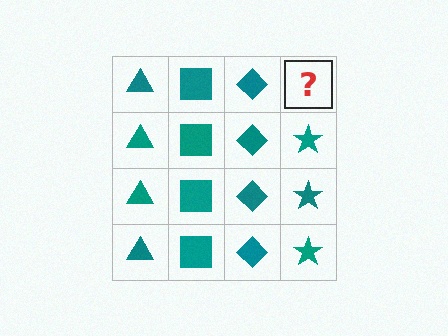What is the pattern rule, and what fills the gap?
The rule is that each column has a consistent shape. The gap should be filled with a teal star.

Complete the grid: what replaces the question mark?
The question mark should be replaced with a teal star.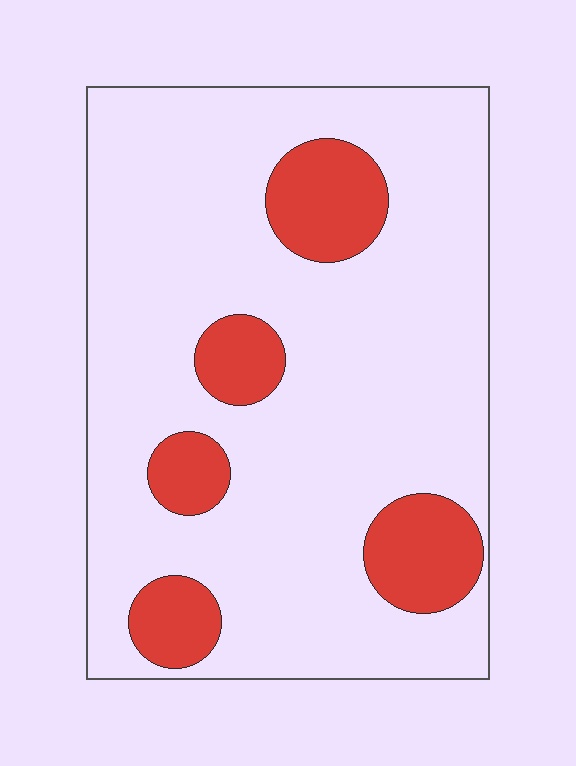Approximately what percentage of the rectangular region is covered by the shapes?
Approximately 20%.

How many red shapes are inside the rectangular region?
5.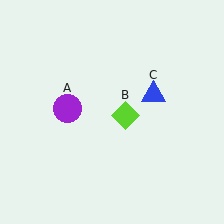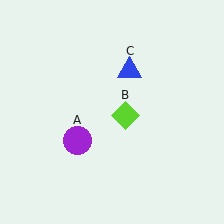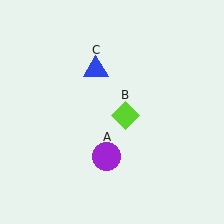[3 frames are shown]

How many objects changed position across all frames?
2 objects changed position: purple circle (object A), blue triangle (object C).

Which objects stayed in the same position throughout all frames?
Lime diamond (object B) remained stationary.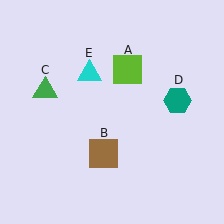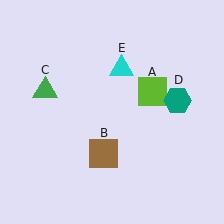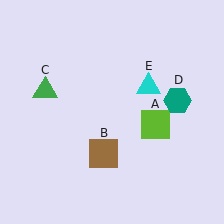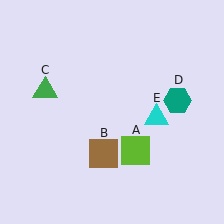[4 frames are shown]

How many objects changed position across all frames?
2 objects changed position: lime square (object A), cyan triangle (object E).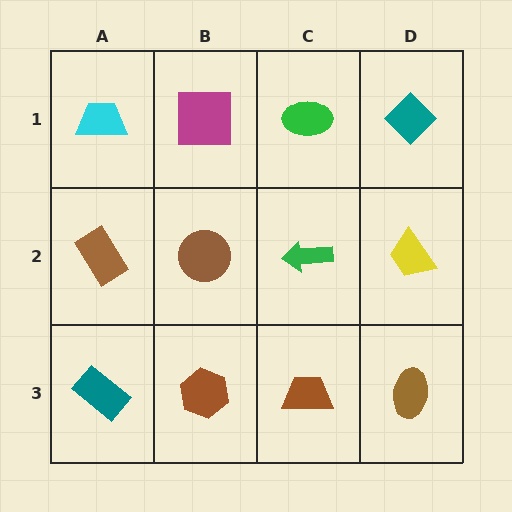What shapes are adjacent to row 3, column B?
A brown circle (row 2, column B), a teal rectangle (row 3, column A), a brown trapezoid (row 3, column C).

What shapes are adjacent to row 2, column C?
A green ellipse (row 1, column C), a brown trapezoid (row 3, column C), a brown circle (row 2, column B), a yellow trapezoid (row 2, column D).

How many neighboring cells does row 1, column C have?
3.